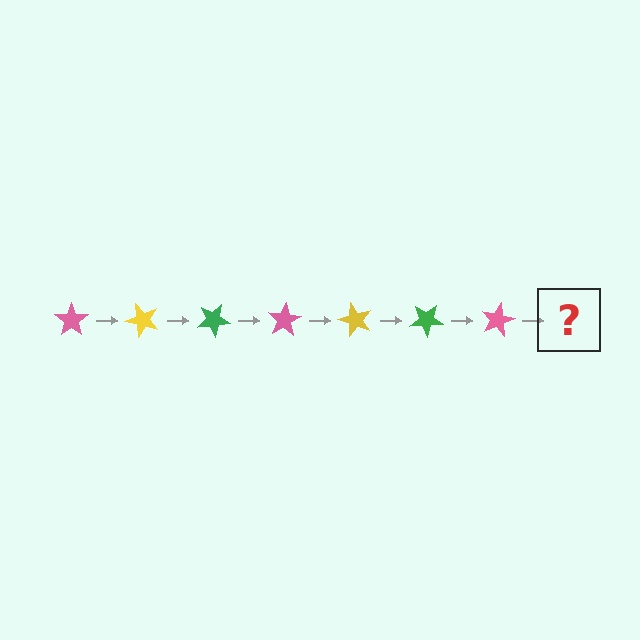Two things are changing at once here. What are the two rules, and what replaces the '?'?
The two rules are that it rotates 50 degrees each step and the color cycles through pink, yellow, and green. The '?' should be a yellow star, rotated 350 degrees from the start.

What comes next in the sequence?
The next element should be a yellow star, rotated 350 degrees from the start.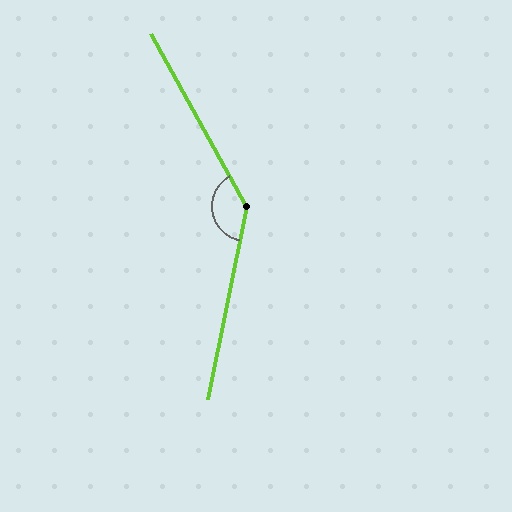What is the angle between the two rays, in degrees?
Approximately 140 degrees.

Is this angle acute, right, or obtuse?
It is obtuse.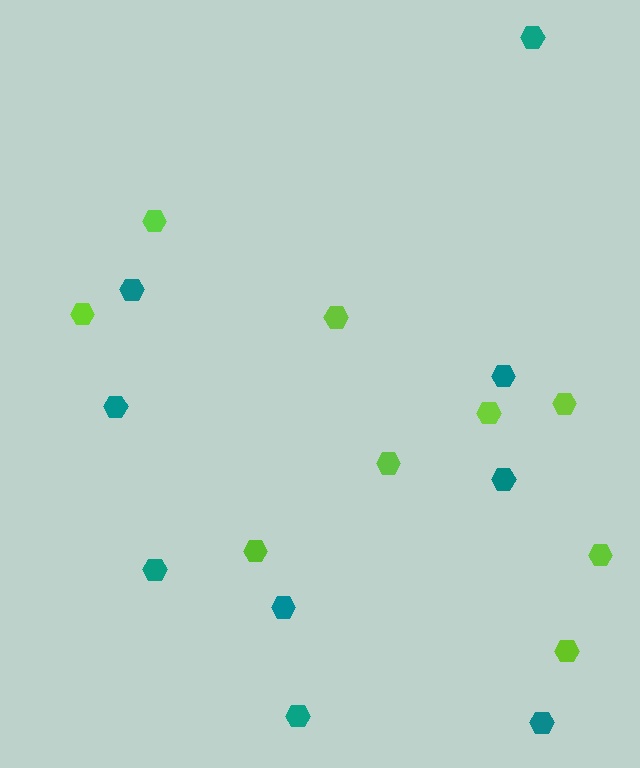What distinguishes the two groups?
There are 2 groups: one group of lime hexagons (9) and one group of teal hexagons (9).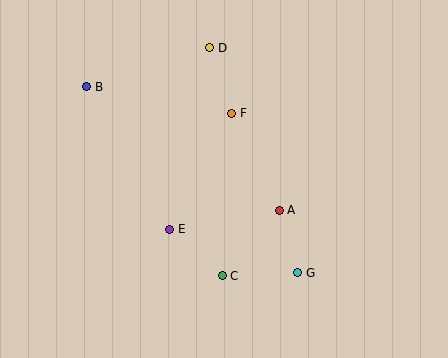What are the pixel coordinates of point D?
Point D is at (210, 48).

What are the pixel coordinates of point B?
Point B is at (87, 87).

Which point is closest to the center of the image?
Point A at (279, 210) is closest to the center.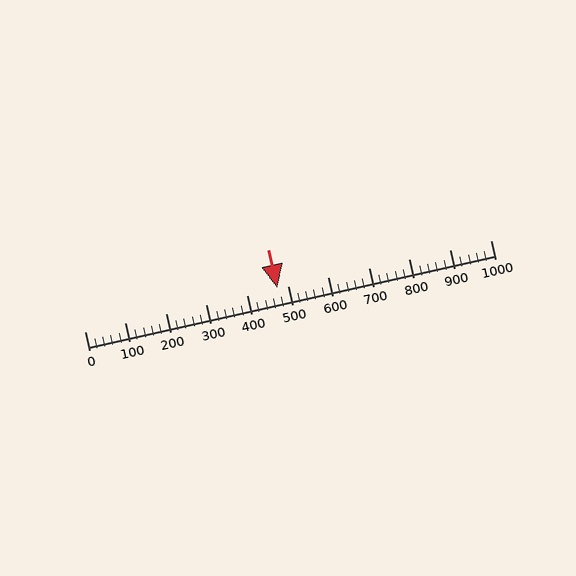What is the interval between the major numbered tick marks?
The major tick marks are spaced 100 units apart.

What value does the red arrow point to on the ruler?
The red arrow points to approximately 474.